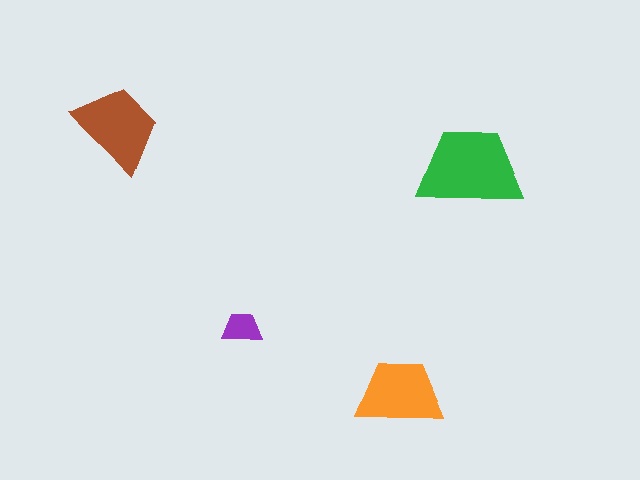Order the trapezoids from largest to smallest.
the green one, the brown one, the orange one, the purple one.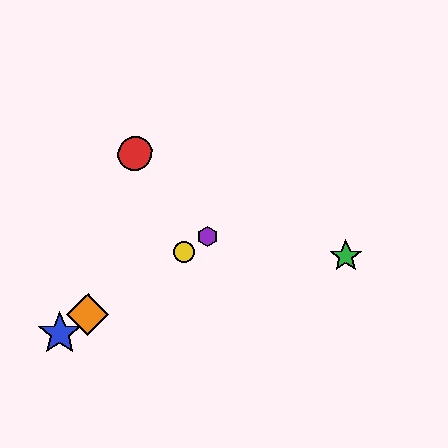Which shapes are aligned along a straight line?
The blue star, the yellow circle, the purple hexagon, the orange diamond are aligned along a straight line.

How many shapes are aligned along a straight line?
4 shapes (the blue star, the yellow circle, the purple hexagon, the orange diamond) are aligned along a straight line.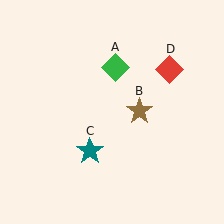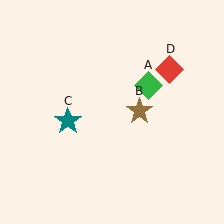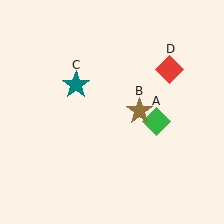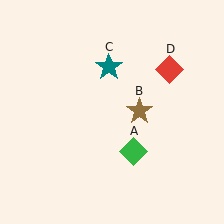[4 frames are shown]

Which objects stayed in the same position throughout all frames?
Brown star (object B) and red diamond (object D) remained stationary.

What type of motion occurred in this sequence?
The green diamond (object A), teal star (object C) rotated clockwise around the center of the scene.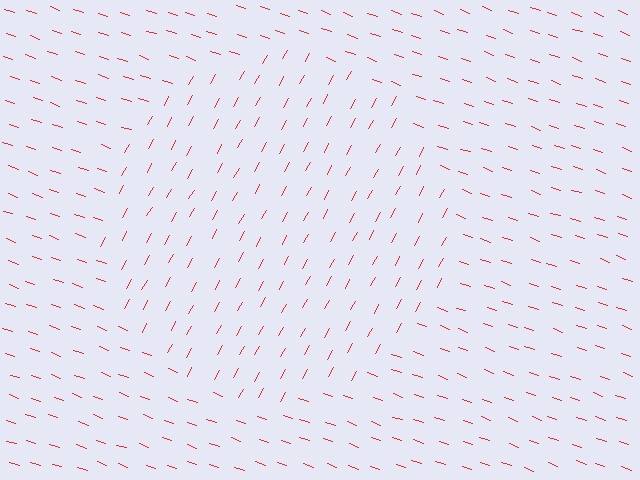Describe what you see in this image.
The image is filled with small red line segments. A circle region in the image has lines oriented differently from the surrounding lines, creating a visible texture boundary.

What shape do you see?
I see a circle.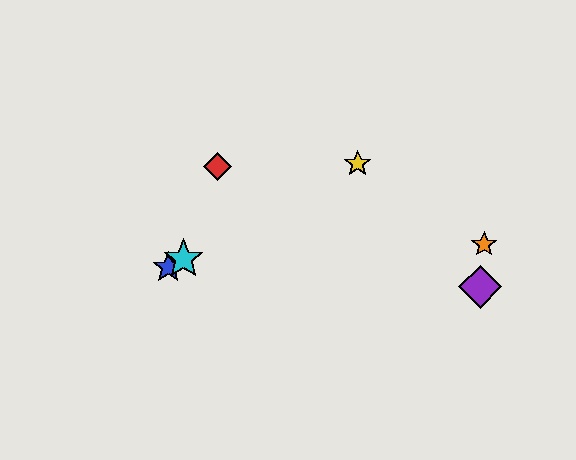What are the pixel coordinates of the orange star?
The orange star is at (484, 244).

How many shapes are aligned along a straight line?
4 shapes (the blue star, the green star, the yellow star, the cyan star) are aligned along a straight line.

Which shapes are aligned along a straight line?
The blue star, the green star, the yellow star, the cyan star are aligned along a straight line.